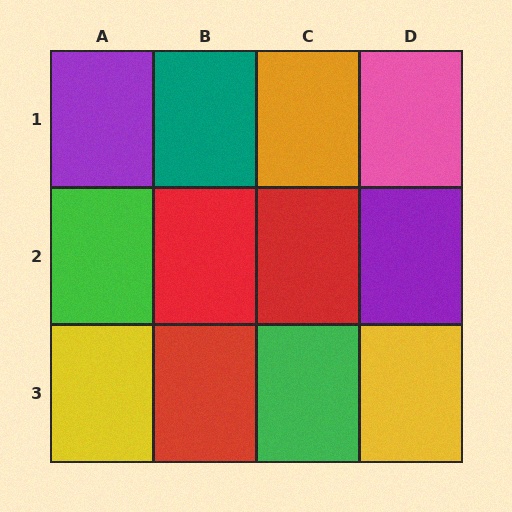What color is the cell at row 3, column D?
Yellow.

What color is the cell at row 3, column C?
Green.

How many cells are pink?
1 cell is pink.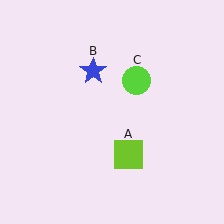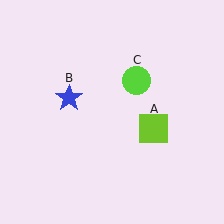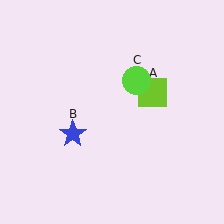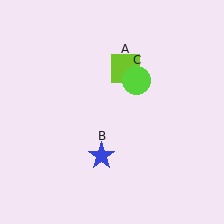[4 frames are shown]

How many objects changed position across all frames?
2 objects changed position: lime square (object A), blue star (object B).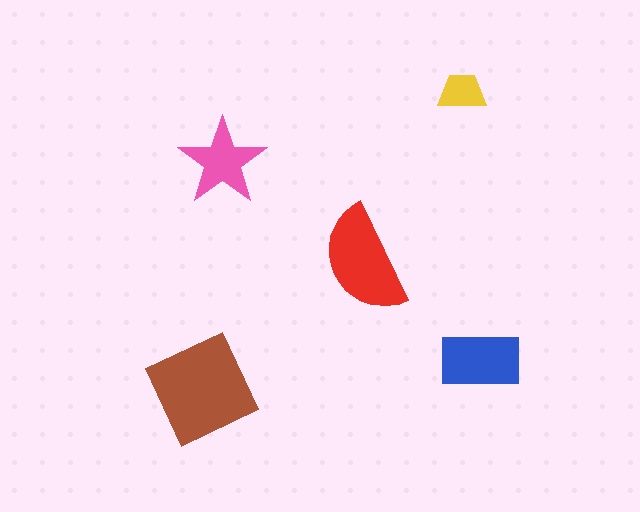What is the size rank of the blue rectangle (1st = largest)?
3rd.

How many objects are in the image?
There are 5 objects in the image.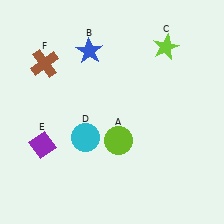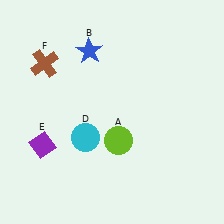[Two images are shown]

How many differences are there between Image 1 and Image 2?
There is 1 difference between the two images.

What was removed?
The lime star (C) was removed in Image 2.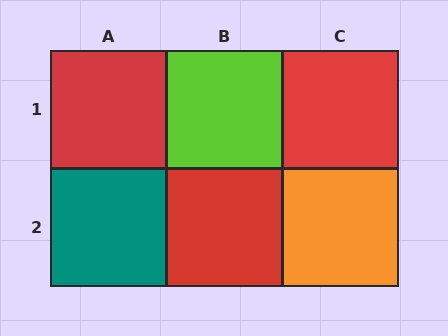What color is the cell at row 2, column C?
Orange.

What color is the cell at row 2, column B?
Red.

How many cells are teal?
1 cell is teal.